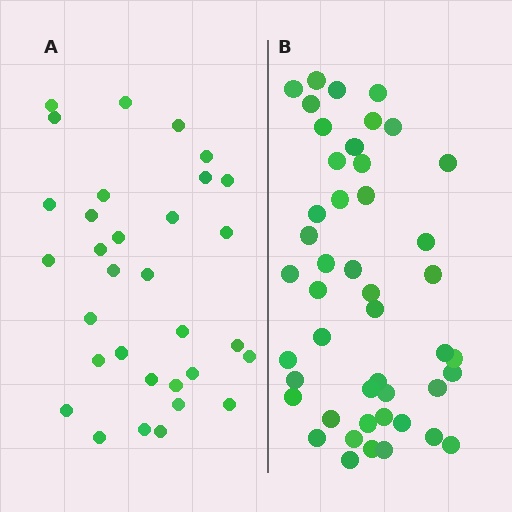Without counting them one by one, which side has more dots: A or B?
Region B (the right region) has more dots.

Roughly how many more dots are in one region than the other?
Region B has approximately 15 more dots than region A.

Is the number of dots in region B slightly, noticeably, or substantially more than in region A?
Region B has noticeably more, but not dramatically so. The ratio is roughly 1.4 to 1.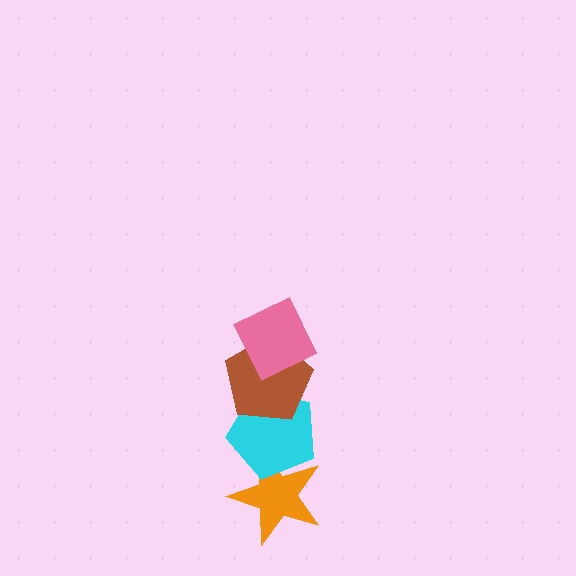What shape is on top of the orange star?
The cyan pentagon is on top of the orange star.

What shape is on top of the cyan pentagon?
The brown pentagon is on top of the cyan pentagon.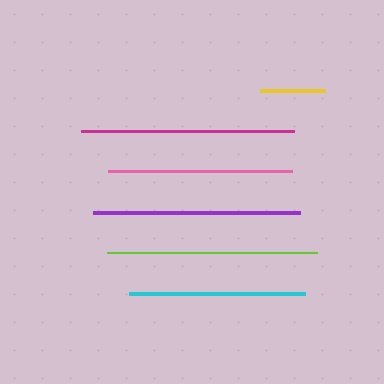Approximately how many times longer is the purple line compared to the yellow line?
The purple line is approximately 3.2 times the length of the yellow line.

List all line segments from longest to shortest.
From longest to shortest: magenta, lime, purple, pink, cyan, yellow.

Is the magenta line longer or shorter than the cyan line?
The magenta line is longer than the cyan line.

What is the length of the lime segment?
The lime segment is approximately 210 pixels long.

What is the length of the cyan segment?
The cyan segment is approximately 175 pixels long.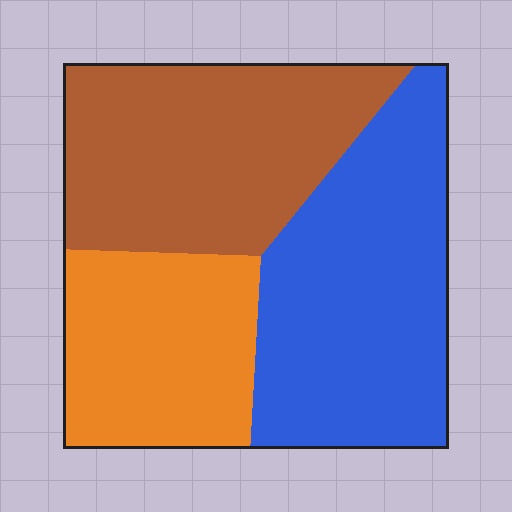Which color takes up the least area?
Orange, at roughly 25%.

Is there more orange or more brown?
Brown.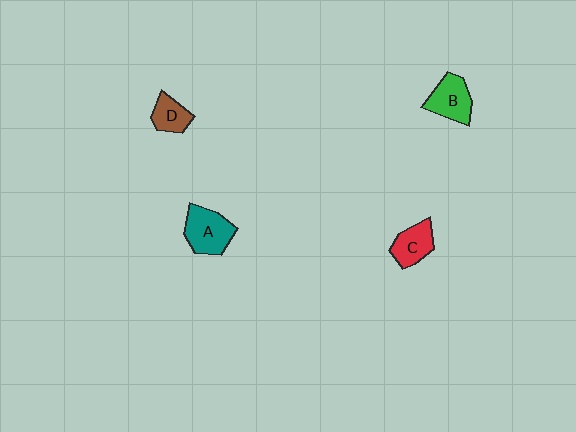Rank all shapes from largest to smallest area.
From largest to smallest: A (teal), B (green), C (red), D (brown).